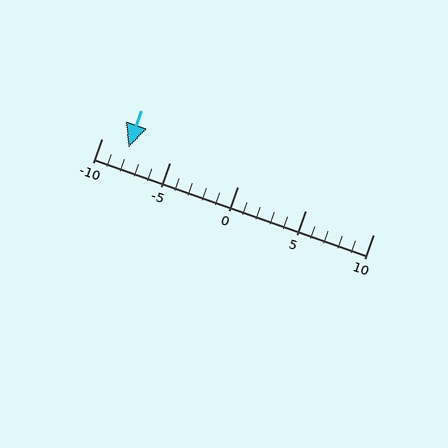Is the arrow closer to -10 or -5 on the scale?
The arrow is closer to -10.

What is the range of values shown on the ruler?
The ruler shows values from -10 to 10.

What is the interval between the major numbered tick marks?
The major tick marks are spaced 5 units apart.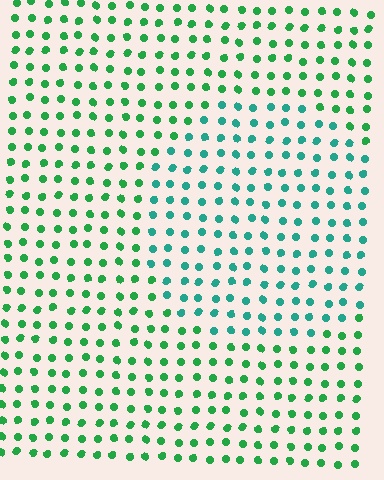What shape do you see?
I see a circle.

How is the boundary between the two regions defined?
The boundary is defined purely by a slight shift in hue (about 33 degrees). Spacing, size, and orientation are identical on both sides.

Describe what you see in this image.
The image is filled with small green elements in a uniform arrangement. A circle-shaped region is visible where the elements are tinted to a slightly different hue, forming a subtle color boundary.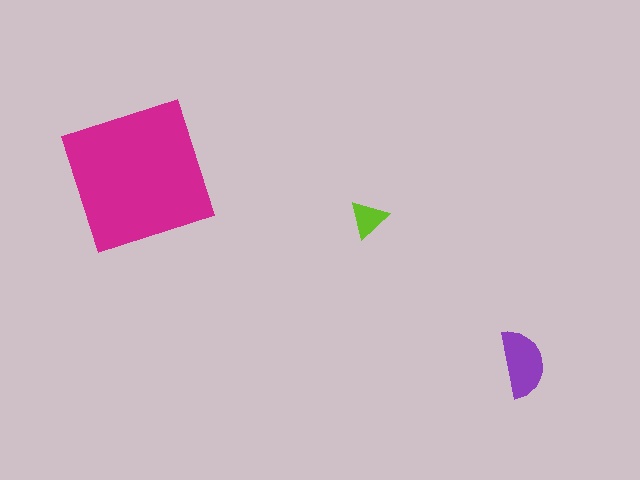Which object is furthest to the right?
The purple semicircle is rightmost.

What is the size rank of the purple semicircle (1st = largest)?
2nd.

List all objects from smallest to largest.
The lime triangle, the purple semicircle, the magenta square.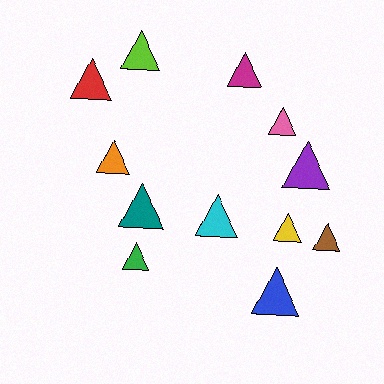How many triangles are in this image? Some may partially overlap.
There are 12 triangles.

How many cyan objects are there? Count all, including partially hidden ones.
There is 1 cyan object.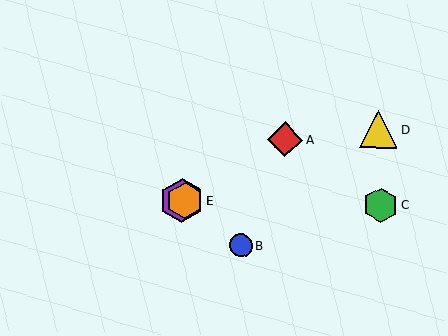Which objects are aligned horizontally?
Objects C, E, F are aligned horizontally.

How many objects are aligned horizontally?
3 objects (C, E, F) are aligned horizontally.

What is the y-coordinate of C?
Object C is at y≈205.